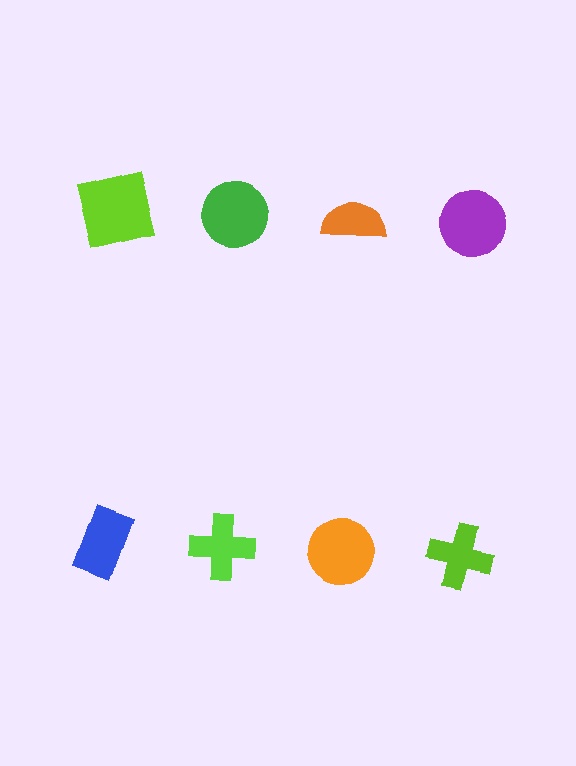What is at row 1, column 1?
A lime square.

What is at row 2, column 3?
An orange circle.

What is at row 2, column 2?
A lime cross.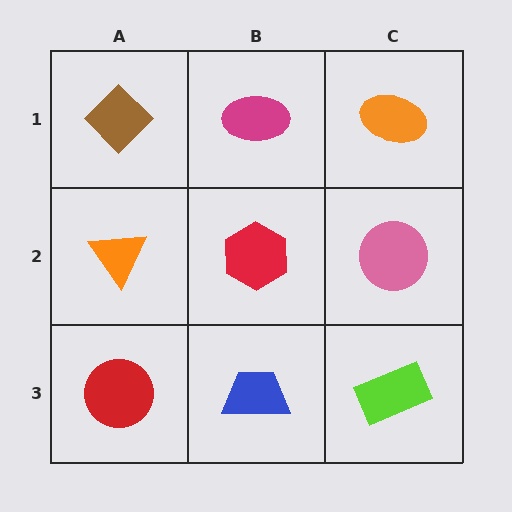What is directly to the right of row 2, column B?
A pink circle.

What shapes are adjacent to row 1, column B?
A red hexagon (row 2, column B), a brown diamond (row 1, column A), an orange ellipse (row 1, column C).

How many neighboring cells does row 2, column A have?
3.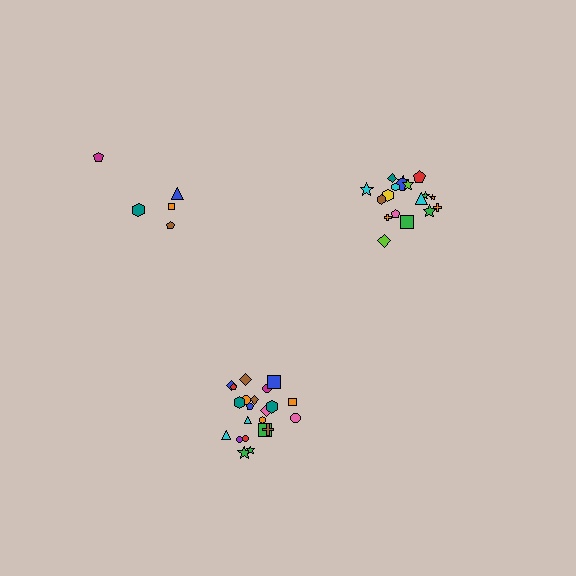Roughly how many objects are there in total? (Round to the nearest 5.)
Roughly 45 objects in total.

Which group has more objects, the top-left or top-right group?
The top-right group.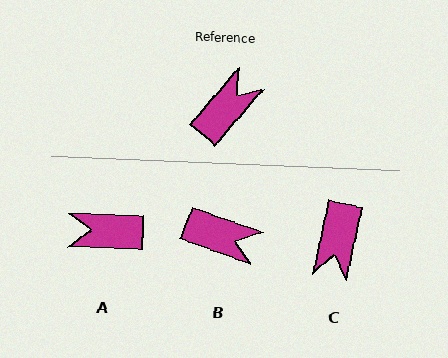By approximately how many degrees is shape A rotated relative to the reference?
Approximately 129 degrees counter-clockwise.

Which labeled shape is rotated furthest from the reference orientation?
C, about 151 degrees away.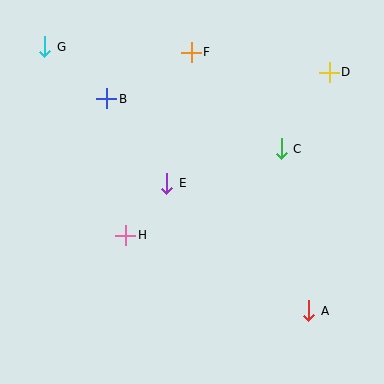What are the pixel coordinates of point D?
Point D is at (329, 72).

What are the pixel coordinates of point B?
Point B is at (107, 99).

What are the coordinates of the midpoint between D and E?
The midpoint between D and E is at (248, 128).